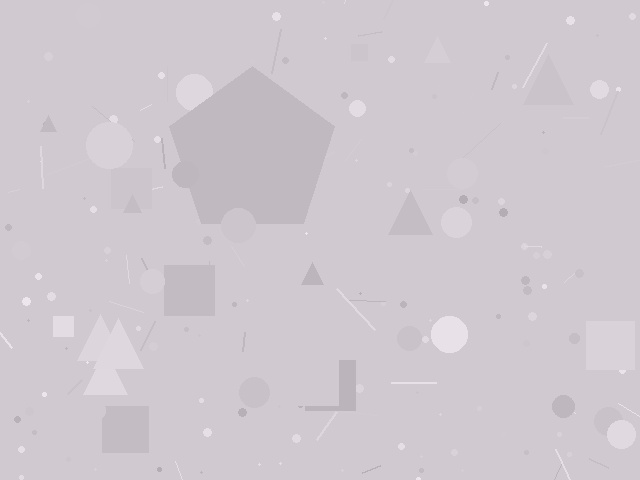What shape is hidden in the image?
A pentagon is hidden in the image.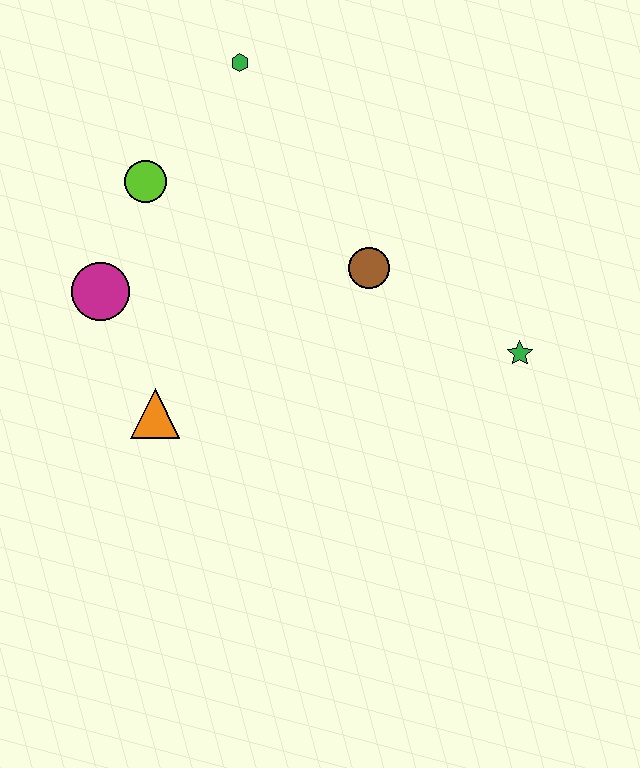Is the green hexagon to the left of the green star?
Yes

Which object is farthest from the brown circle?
The magenta circle is farthest from the brown circle.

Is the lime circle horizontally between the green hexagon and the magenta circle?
Yes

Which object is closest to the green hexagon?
The lime circle is closest to the green hexagon.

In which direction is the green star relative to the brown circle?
The green star is to the right of the brown circle.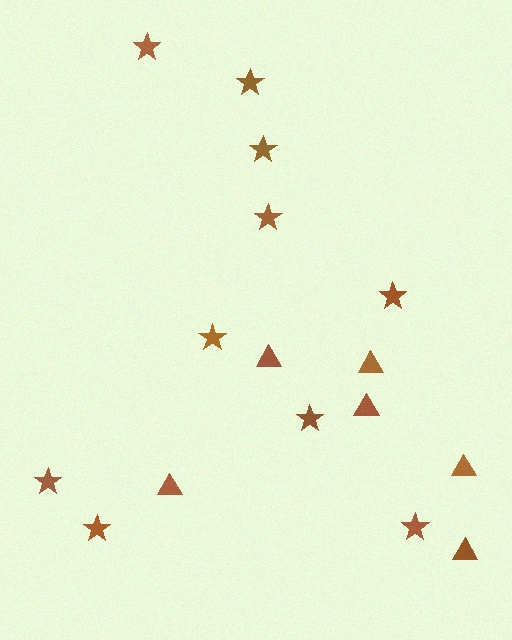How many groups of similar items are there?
There are 2 groups: one group of stars (10) and one group of triangles (6).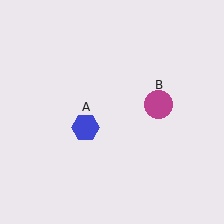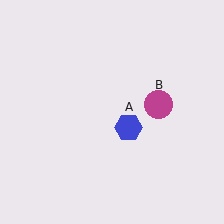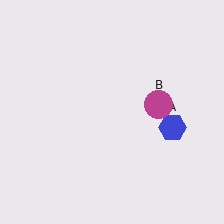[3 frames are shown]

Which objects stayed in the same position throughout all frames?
Magenta circle (object B) remained stationary.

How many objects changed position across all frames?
1 object changed position: blue hexagon (object A).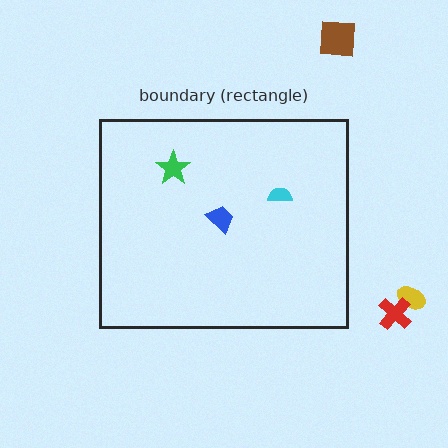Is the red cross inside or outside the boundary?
Outside.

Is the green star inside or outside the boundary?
Inside.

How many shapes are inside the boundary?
3 inside, 3 outside.